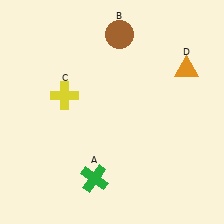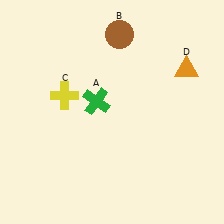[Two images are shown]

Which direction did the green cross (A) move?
The green cross (A) moved up.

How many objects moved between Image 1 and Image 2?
1 object moved between the two images.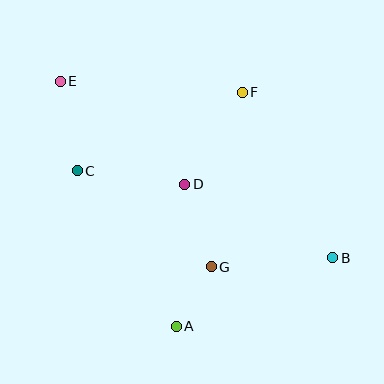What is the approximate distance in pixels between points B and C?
The distance between B and C is approximately 270 pixels.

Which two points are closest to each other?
Points A and G are closest to each other.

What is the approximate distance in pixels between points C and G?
The distance between C and G is approximately 165 pixels.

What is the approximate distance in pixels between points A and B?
The distance between A and B is approximately 171 pixels.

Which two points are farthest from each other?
Points B and E are farthest from each other.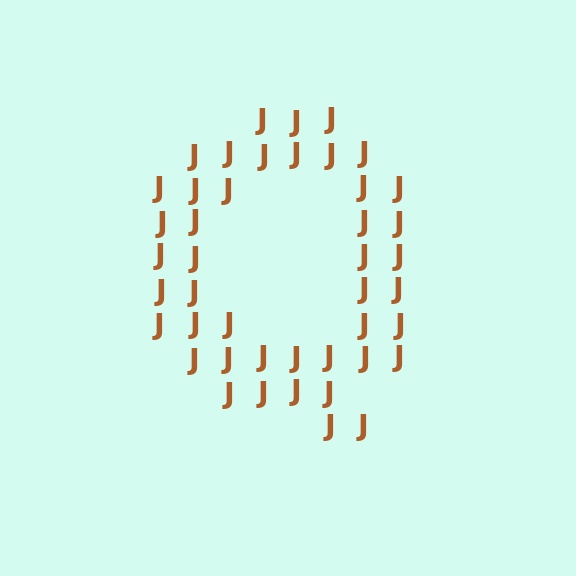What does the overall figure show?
The overall figure shows the letter Q.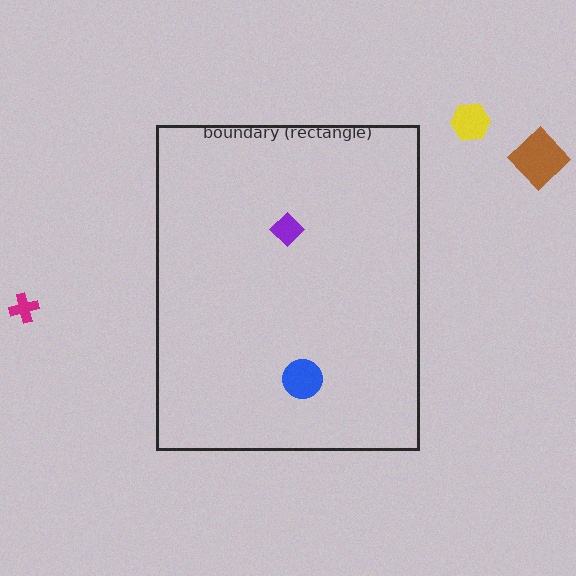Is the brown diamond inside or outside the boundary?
Outside.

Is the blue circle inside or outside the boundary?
Inside.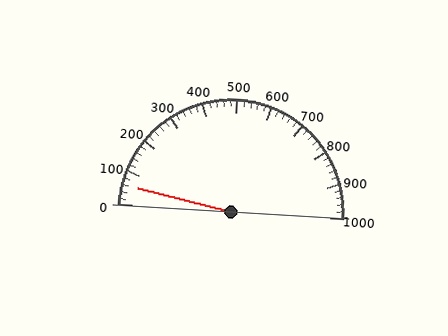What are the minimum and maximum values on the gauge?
The gauge ranges from 0 to 1000.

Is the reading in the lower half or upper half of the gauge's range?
The reading is in the lower half of the range (0 to 1000).